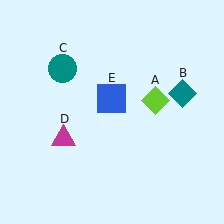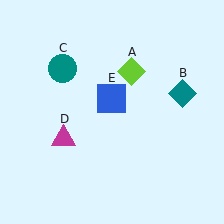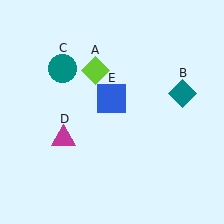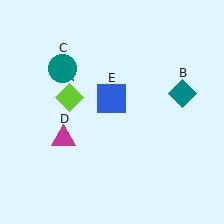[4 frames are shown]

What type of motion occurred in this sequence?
The lime diamond (object A) rotated counterclockwise around the center of the scene.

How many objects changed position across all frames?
1 object changed position: lime diamond (object A).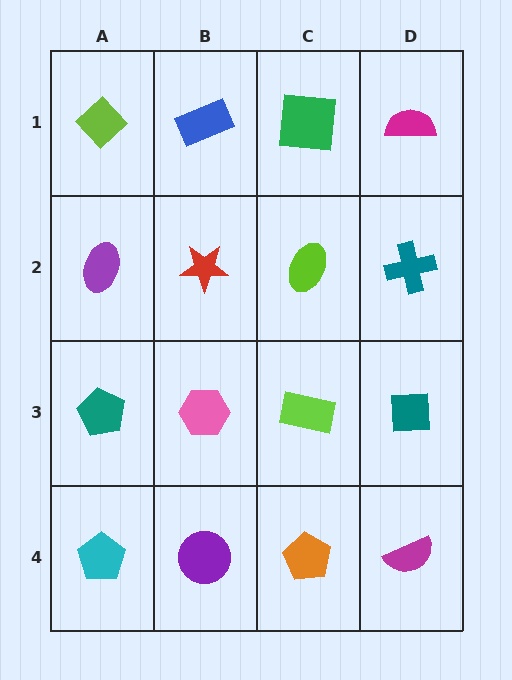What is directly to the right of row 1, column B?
A green square.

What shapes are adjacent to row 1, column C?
A lime ellipse (row 2, column C), a blue rectangle (row 1, column B), a magenta semicircle (row 1, column D).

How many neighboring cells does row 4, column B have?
3.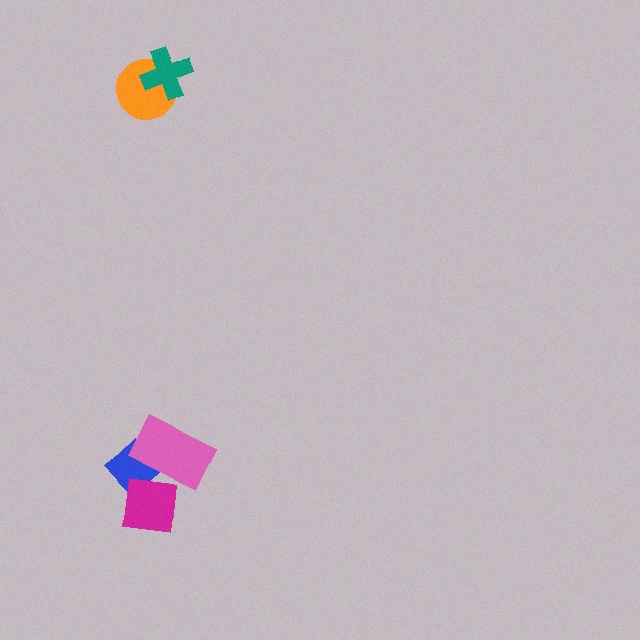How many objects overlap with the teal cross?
1 object overlaps with the teal cross.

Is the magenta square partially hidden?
Yes, it is partially covered by another shape.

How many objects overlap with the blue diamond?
2 objects overlap with the blue diamond.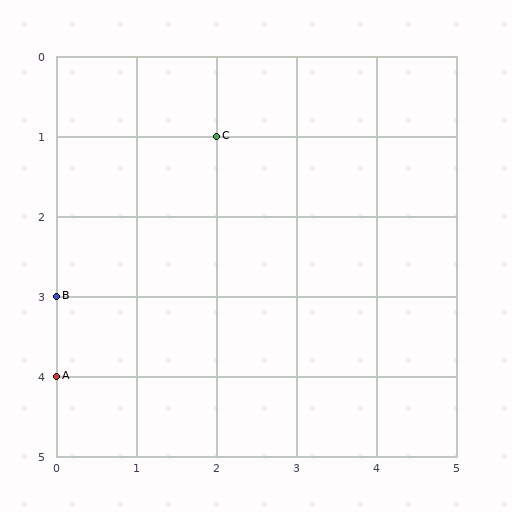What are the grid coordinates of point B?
Point B is at grid coordinates (0, 3).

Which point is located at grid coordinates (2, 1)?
Point C is at (2, 1).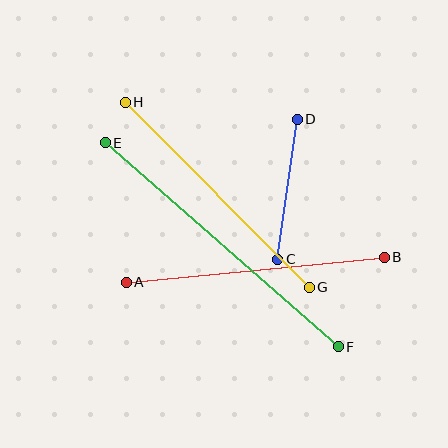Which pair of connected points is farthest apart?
Points E and F are farthest apart.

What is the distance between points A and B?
The distance is approximately 259 pixels.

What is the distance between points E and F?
The distance is approximately 309 pixels.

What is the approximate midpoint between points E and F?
The midpoint is at approximately (222, 245) pixels.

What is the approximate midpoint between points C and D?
The midpoint is at approximately (288, 189) pixels.